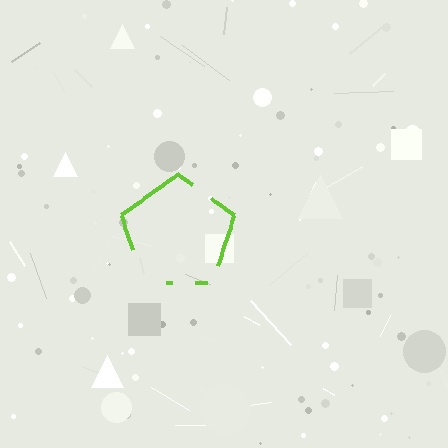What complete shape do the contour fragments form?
The contour fragments form a pentagon.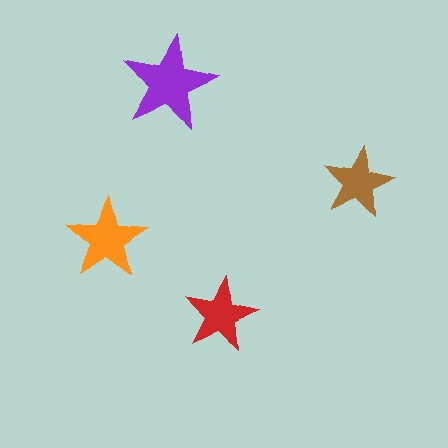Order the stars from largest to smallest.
the purple one, the orange one, the red one, the brown one.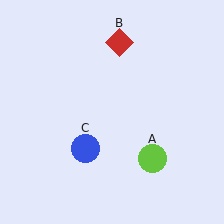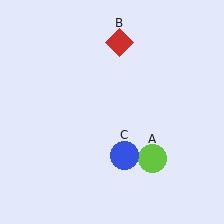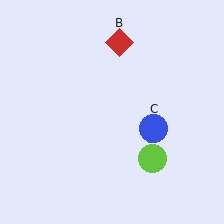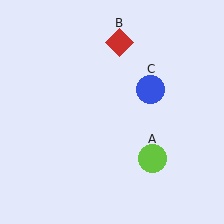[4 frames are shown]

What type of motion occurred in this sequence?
The blue circle (object C) rotated counterclockwise around the center of the scene.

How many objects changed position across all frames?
1 object changed position: blue circle (object C).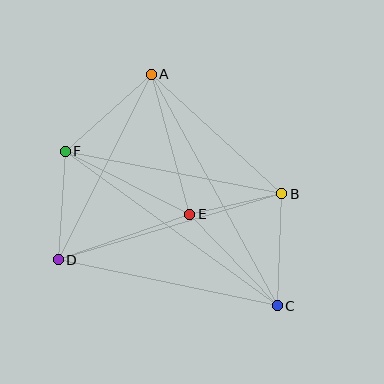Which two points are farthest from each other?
Points A and C are farthest from each other.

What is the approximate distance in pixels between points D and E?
The distance between D and E is approximately 139 pixels.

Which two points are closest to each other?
Points B and E are closest to each other.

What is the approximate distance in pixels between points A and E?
The distance between A and E is approximately 145 pixels.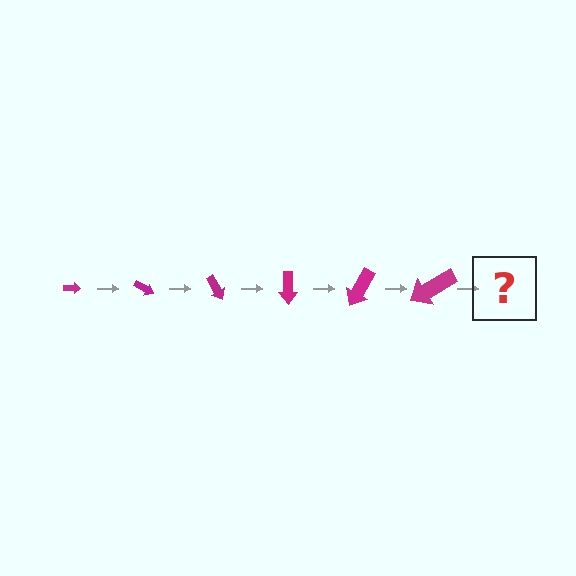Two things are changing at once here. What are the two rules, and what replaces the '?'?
The two rules are that the arrow grows larger each step and it rotates 30 degrees each step. The '?' should be an arrow, larger than the previous one and rotated 180 degrees from the start.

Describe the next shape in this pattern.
It should be an arrow, larger than the previous one and rotated 180 degrees from the start.